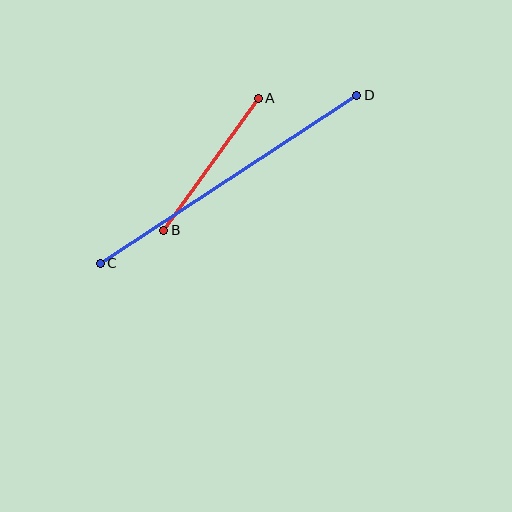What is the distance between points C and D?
The distance is approximately 307 pixels.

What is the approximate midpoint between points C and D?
The midpoint is at approximately (229, 179) pixels.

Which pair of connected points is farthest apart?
Points C and D are farthest apart.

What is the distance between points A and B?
The distance is approximately 162 pixels.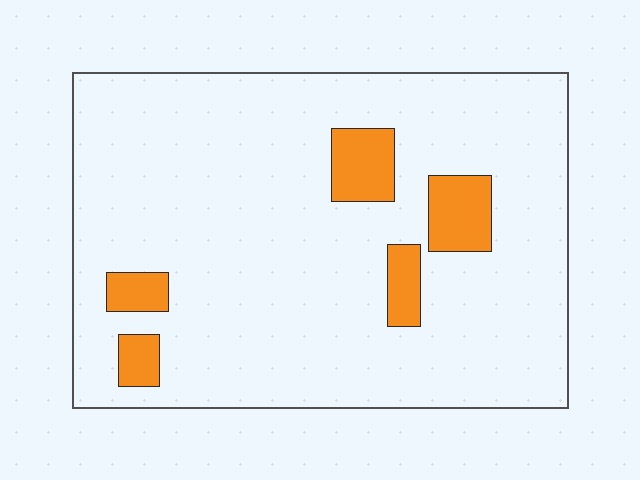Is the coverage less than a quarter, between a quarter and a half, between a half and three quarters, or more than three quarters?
Less than a quarter.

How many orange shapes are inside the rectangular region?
5.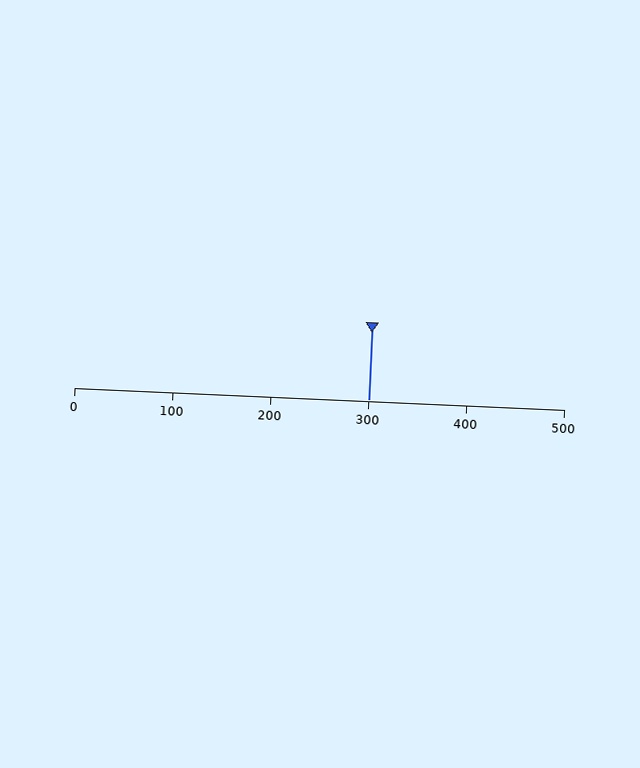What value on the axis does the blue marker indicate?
The marker indicates approximately 300.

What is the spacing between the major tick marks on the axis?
The major ticks are spaced 100 apart.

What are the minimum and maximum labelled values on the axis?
The axis runs from 0 to 500.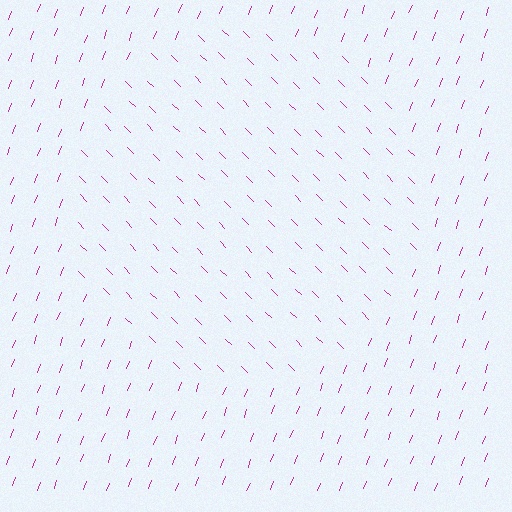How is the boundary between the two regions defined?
The boundary is defined purely by a change in line orientation (approximately 65 degrees difference). All lines are the same color and thickness.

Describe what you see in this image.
The image is filled with small magenta line segments. A circle region in the image has lines oriented differently from the surrounding lines, creating a visible texture boundary.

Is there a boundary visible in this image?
Yes, there is a texture boundary formed by a change in line orientation.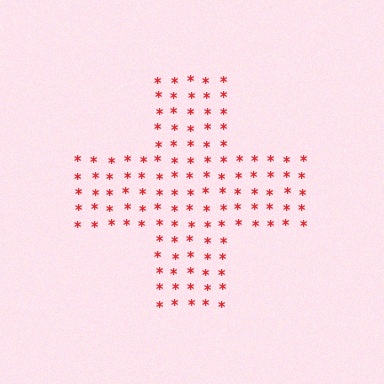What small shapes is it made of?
It is made of small asterisks.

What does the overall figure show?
The overall figure shows a cross.